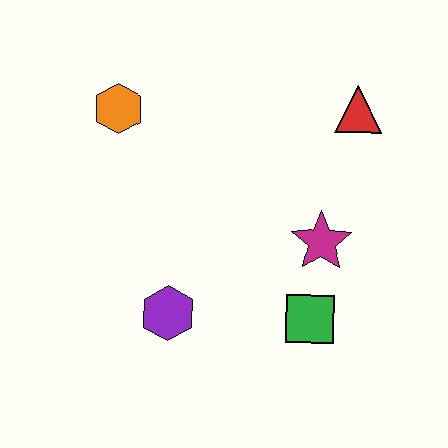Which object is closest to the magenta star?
The green square is closest to the magenta star.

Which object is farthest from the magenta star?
The orange hexagon is farthest from the magenta star.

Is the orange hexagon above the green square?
Yes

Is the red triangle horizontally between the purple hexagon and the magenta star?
No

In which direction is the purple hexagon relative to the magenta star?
The purple hexagon is to the left of the magenta star.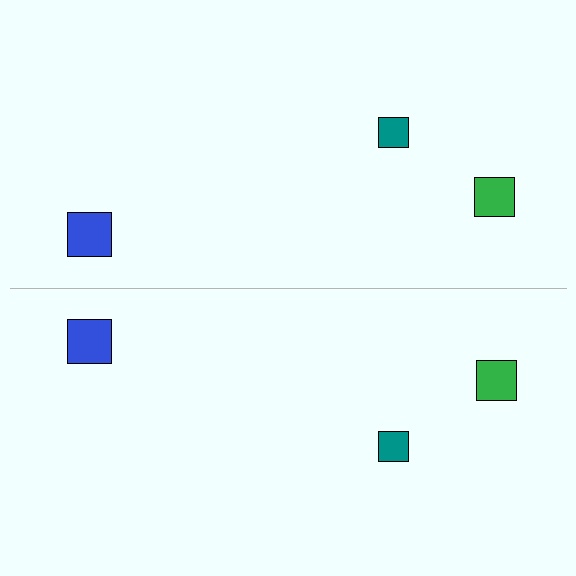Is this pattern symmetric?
Yes, this pattern has bilateral (reflection) symmetry.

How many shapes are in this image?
There are 6 shapes in this image.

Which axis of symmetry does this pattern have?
The pattern has a horizontal axis of symmetry running through the center of the image.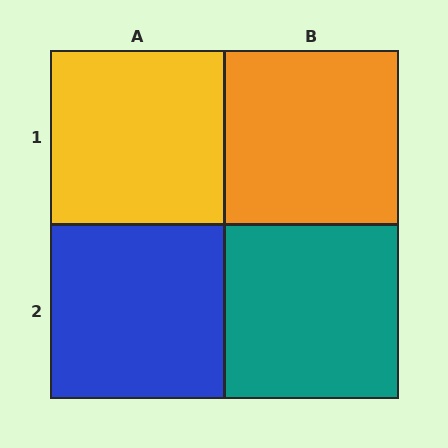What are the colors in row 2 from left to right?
Blue, teal.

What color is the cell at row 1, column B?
Orange.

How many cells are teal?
1 cell is teal.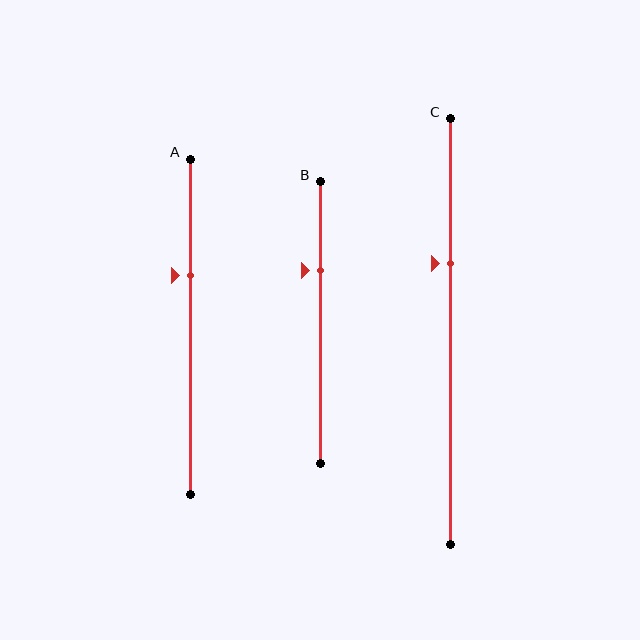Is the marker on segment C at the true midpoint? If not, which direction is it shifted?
No, the marker on segment C is shifted upward by about 16% of the segment length.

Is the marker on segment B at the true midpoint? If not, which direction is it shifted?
No, the marker on segment B is shifted upward by about 19% of the segment length.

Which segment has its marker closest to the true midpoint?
Segment A has its marker closest to the true midpoint.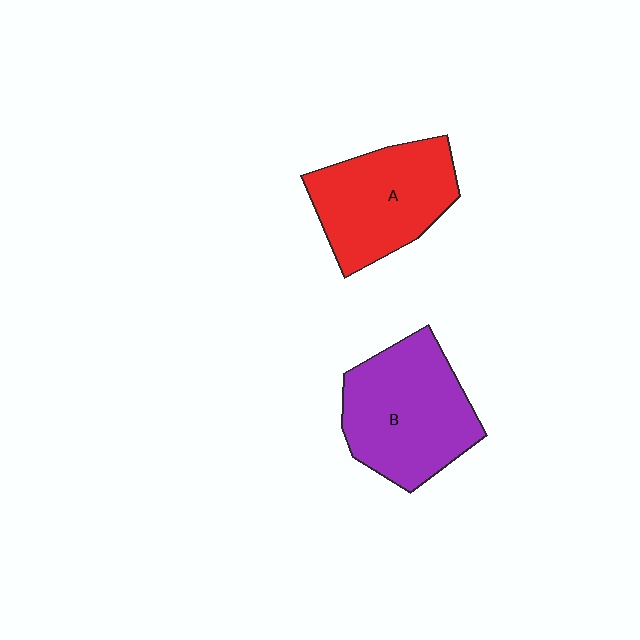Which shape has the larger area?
Shape B (purple).